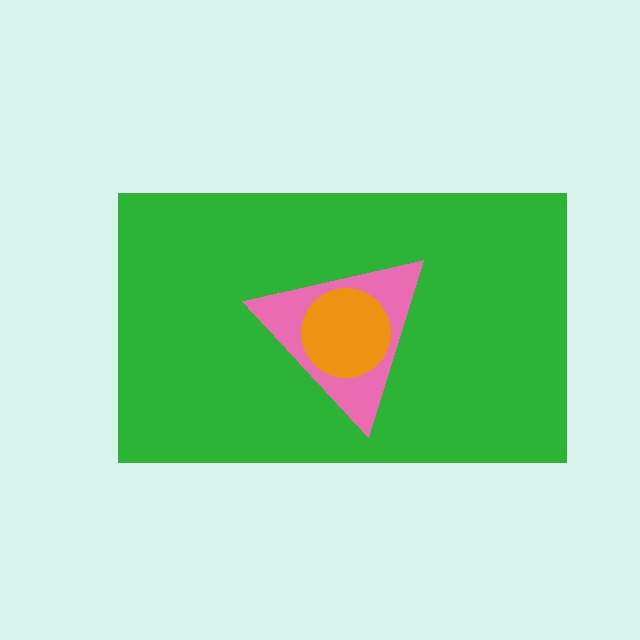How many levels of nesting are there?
3.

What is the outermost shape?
The green rectangle.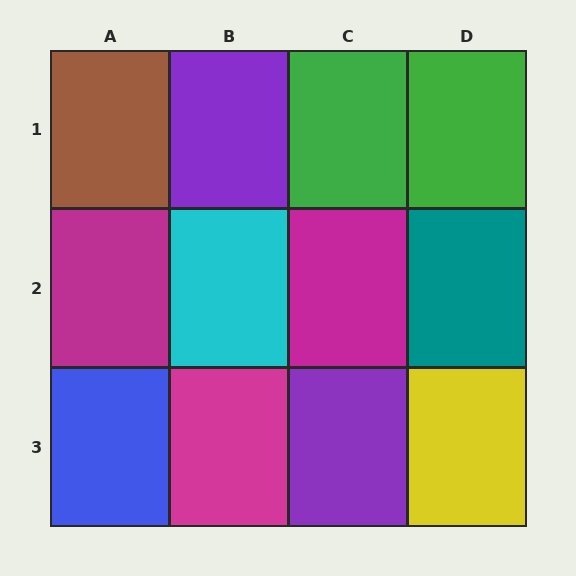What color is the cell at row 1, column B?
Purple.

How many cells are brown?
1 cell is brown.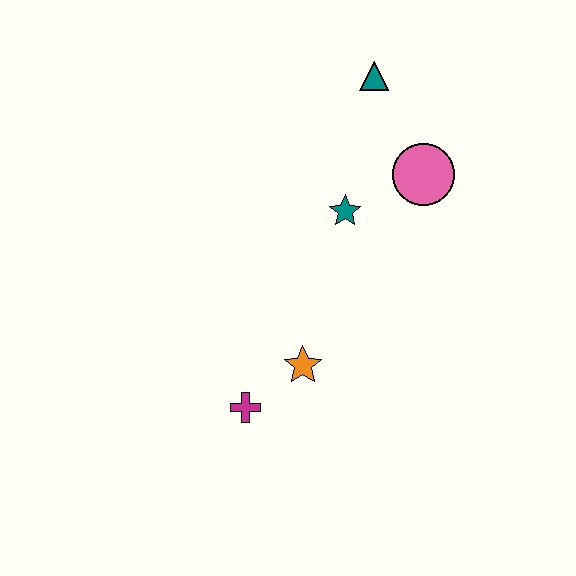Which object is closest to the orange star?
The magenta cross is closest to the orange star.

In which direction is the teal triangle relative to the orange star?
The teal triangle is above the orange star.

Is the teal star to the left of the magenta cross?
No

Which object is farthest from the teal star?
The magenta cross is farthest from the teal star.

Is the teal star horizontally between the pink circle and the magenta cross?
Yes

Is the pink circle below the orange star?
No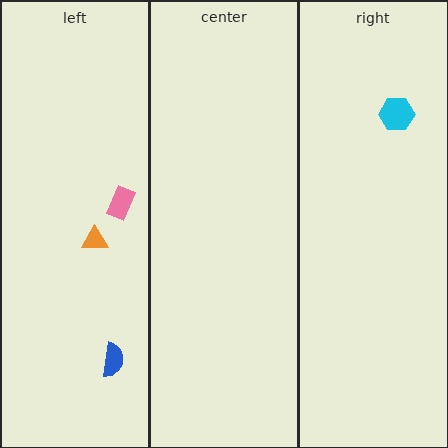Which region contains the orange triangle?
The left region.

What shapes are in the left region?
The orange triangle, the pink rectangle, the blue semicircle.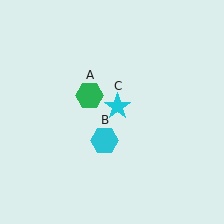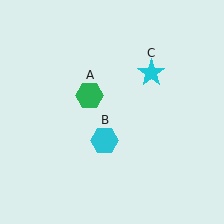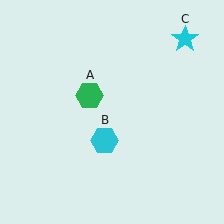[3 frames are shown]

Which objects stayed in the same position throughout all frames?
Green hexagon (object A) and cyan hexagon (object B) remained stationary.